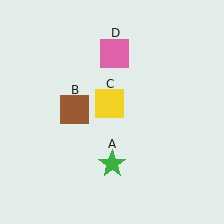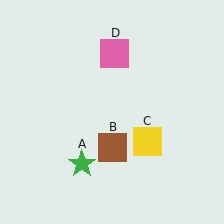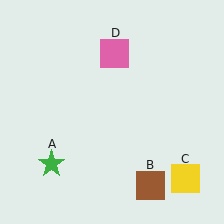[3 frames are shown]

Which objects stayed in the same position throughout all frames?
Pink square (object D) remained stationary.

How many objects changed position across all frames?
3 objects changed position: green star (object A), brown square (object B), yellow square (object C).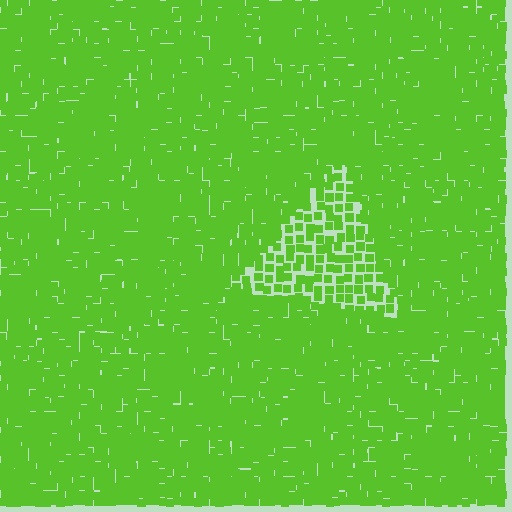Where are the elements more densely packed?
The elements are more densely packed outside the triangle boundary.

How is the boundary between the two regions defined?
The boundary is defined by a change in element density (approximately 2.0x ratio). All elements are the same color, size, and shape.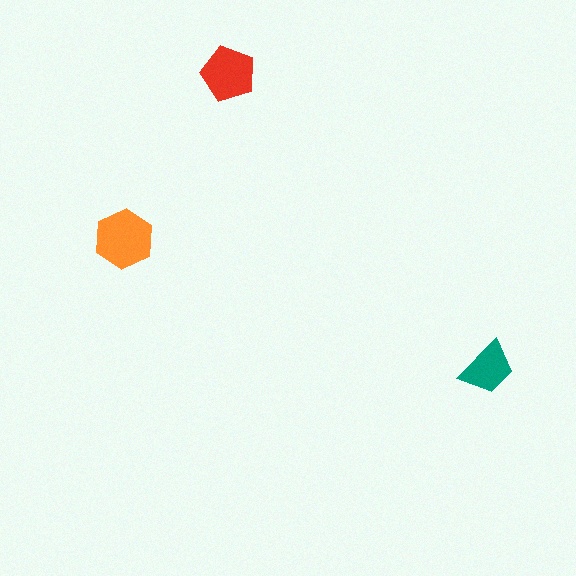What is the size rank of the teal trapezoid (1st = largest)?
3rd.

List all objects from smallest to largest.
The teal trapezoid, the red pentagon, the orange hexagon.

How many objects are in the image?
There are 3 objects in the image.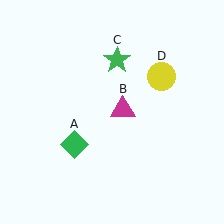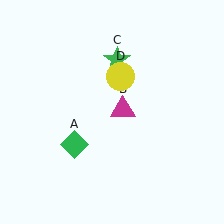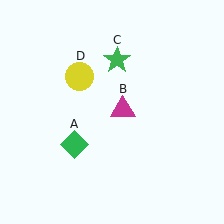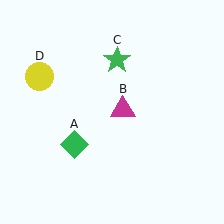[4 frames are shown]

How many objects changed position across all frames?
1 object changed position: yellow circle (object D).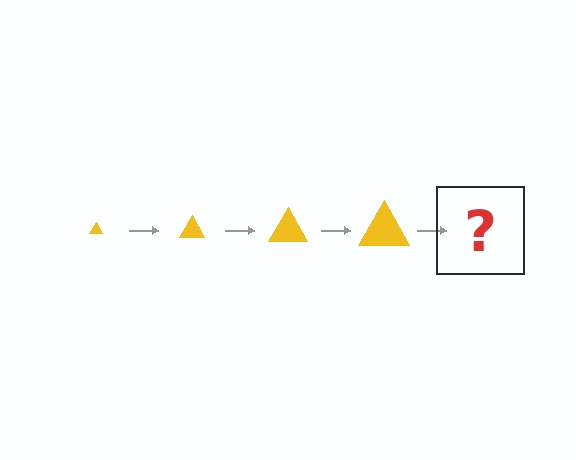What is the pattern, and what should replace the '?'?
The pattern is that the triangle gets progressively larger each step. The '?' should be a yellow triangle, larger than the previous one.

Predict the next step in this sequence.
The next step is a yellow triangle, larger than the previous one.